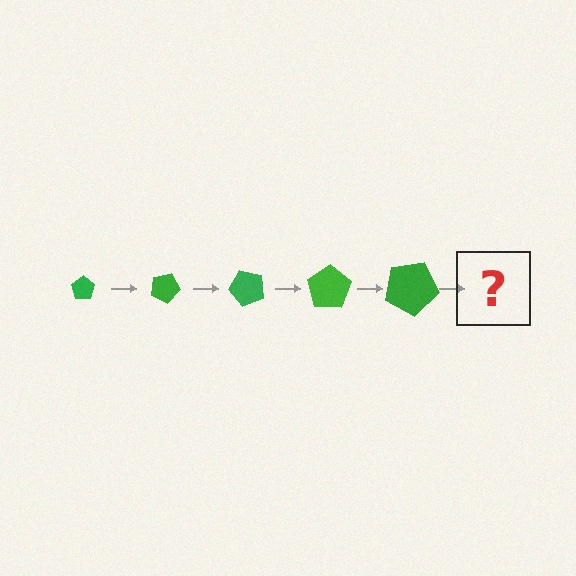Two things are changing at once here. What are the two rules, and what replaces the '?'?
The two rules are that the pentagon grows larger each step and it rotates 25 degrees each step. The '?' should be a pentagon, larger than the previous one and rotated 125 degrees from the start.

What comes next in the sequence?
The next element should be a pentagon, larger than the previous one and rotated 125 degrees from the start.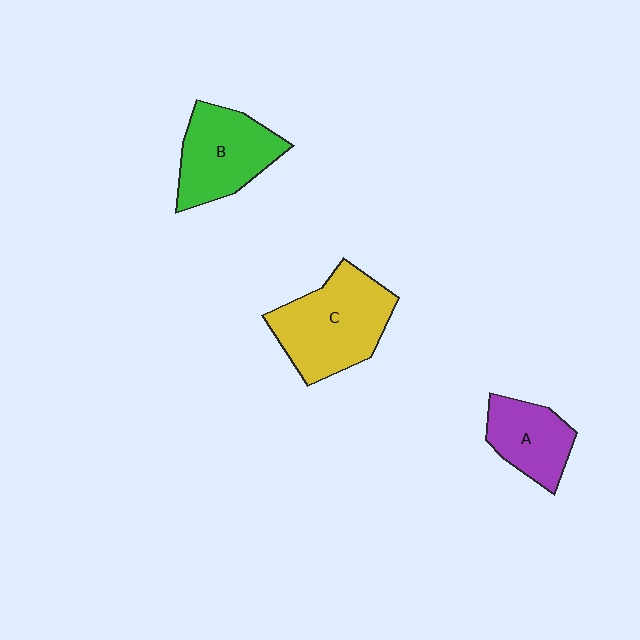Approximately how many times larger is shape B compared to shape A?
Approximately 1.4 times.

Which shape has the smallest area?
Shape A (purple).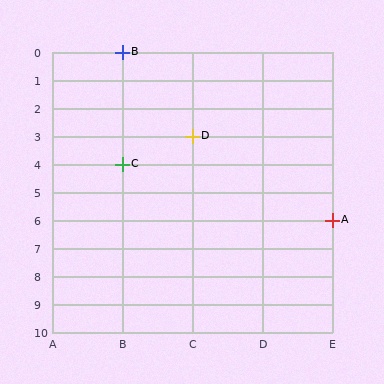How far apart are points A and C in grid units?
Points A and C are 3 columns and 2 rows apart (about 3.6 grid units diagonally).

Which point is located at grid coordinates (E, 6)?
Point A is at (E, 6).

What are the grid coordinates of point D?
Point D is at grid coordinates (C, 3).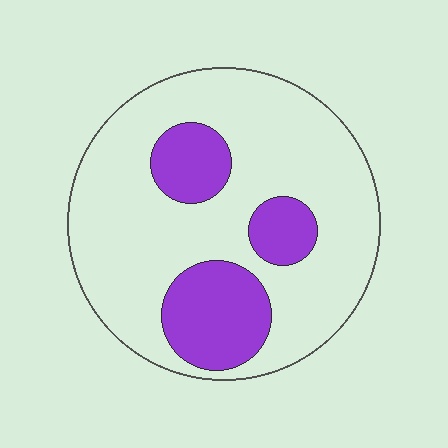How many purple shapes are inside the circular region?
3.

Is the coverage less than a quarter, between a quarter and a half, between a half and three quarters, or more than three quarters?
Less than a quarter.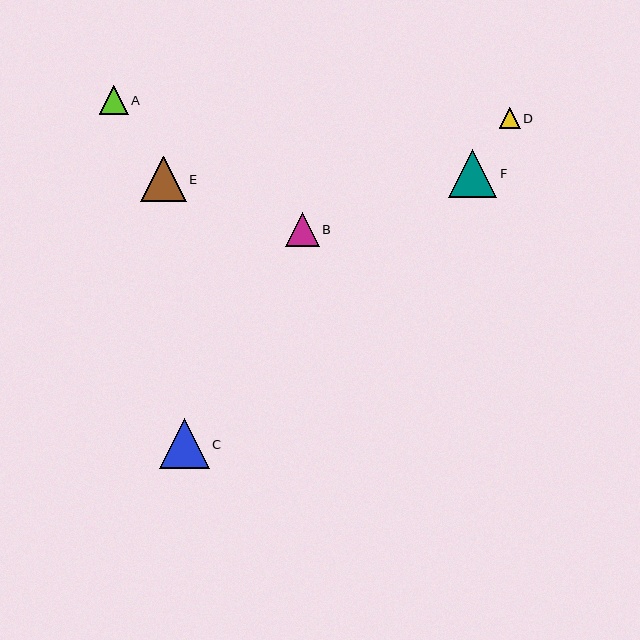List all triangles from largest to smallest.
From largest to smallest: C, F, E, B, A, D.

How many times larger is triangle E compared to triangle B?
Triangle E is approximately 1.3 times the size of triangle B.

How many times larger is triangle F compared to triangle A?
Triangle F is approximately 1.7 times the size of triangle A.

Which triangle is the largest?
Triangle C is the largest with a size of approximately 50 pixels.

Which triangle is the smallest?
Triangle D is the smallest with a size of approximately 21 pixels.